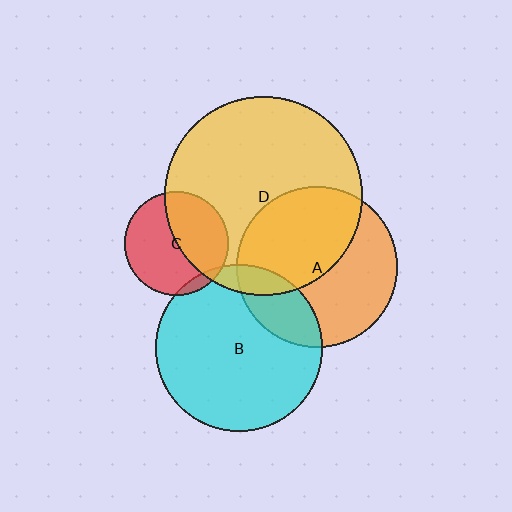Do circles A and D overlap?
Yes.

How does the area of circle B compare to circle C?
Approximately 2.6 times.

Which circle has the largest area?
Circle D (yellow).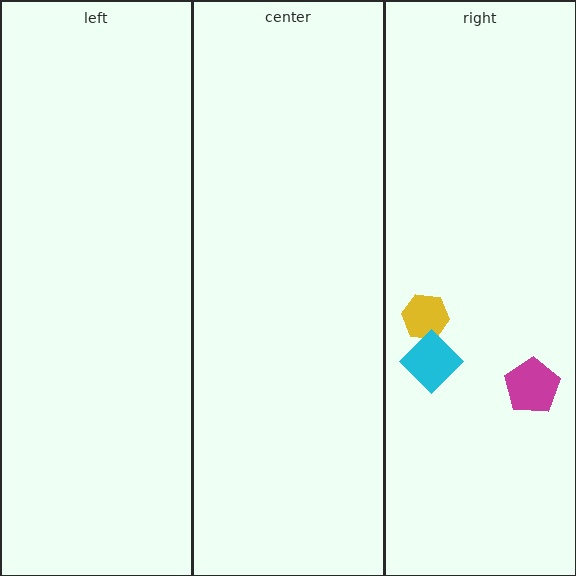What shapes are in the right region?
The yellow hexagon, the magenta pentagon, the cyan diamond.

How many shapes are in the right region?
3.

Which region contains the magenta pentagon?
The right region.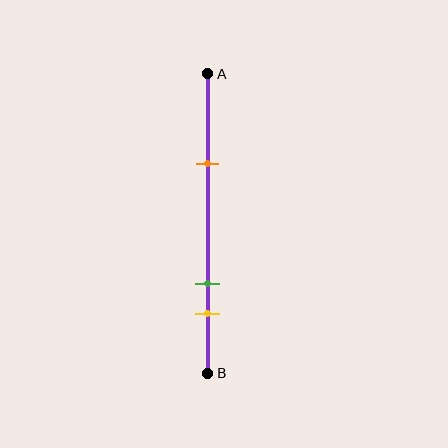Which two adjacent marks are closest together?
The green and yellow marks are the closest adjacent pair.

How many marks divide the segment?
There are 3 marks dividing the segment.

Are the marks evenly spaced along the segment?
No, the marks are not evenly spaced.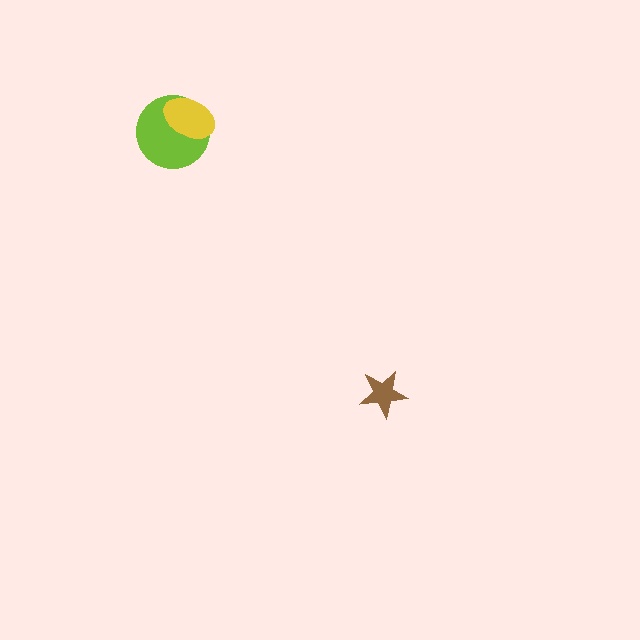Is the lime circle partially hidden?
Yes, it is partially covered by another shape.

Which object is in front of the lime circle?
The yellow ellipse is in front of the lime circle.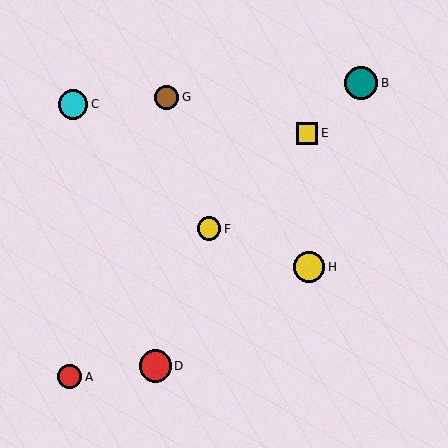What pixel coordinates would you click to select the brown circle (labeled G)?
Click at (167, 97) to select the brown circle G.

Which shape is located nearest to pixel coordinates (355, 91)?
The teal circle (labeled B) at (361, 83) is nearest to that location.